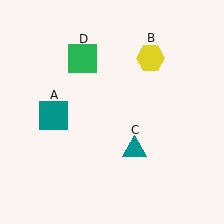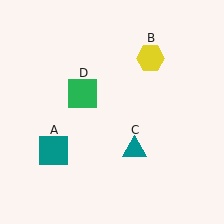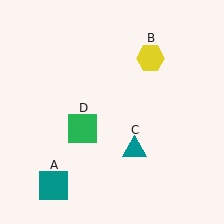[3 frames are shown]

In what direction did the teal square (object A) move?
The teal square (object A) moved down.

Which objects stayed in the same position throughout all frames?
Yellow hexagon (object B) and teal triangle (object C) remained stationary.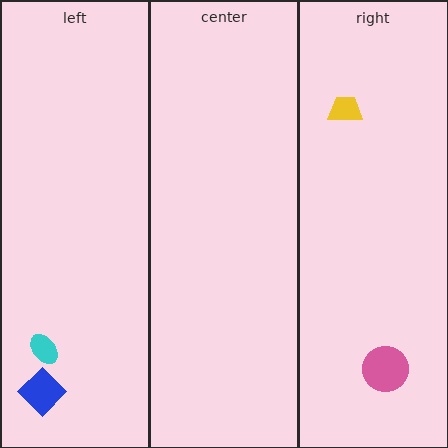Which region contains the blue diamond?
The left region.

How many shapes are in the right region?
2.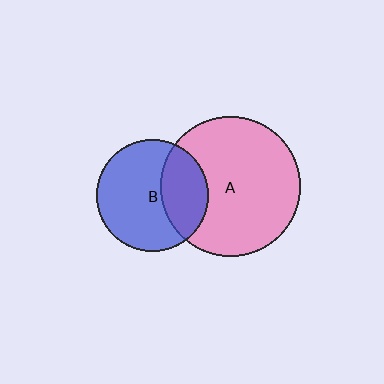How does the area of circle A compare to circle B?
Approximately 1.6 times.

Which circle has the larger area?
Circle A (pink).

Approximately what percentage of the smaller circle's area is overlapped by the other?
Approximately 35%.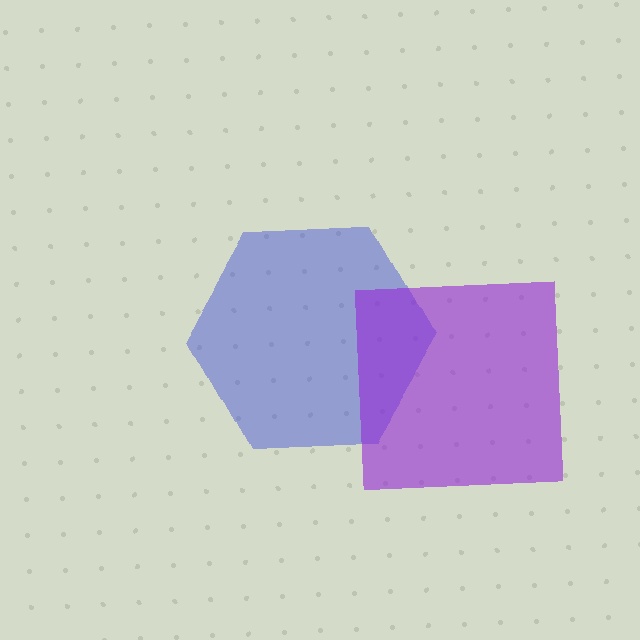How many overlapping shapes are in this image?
There are 2 overlapping shapes in the image.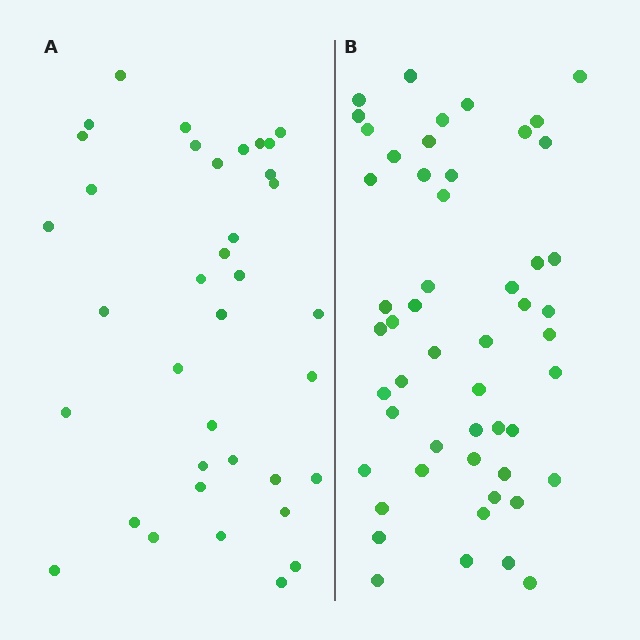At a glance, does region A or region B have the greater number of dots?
Region B (the right region) has more dots.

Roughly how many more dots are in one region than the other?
Region B has approximately 15 more dots than region A.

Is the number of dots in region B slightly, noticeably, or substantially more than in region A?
Region B has noticeably more, but not dramatically so. The ratio is roughly 1.4 to 1.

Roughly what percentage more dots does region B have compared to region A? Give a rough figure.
About 40% more.